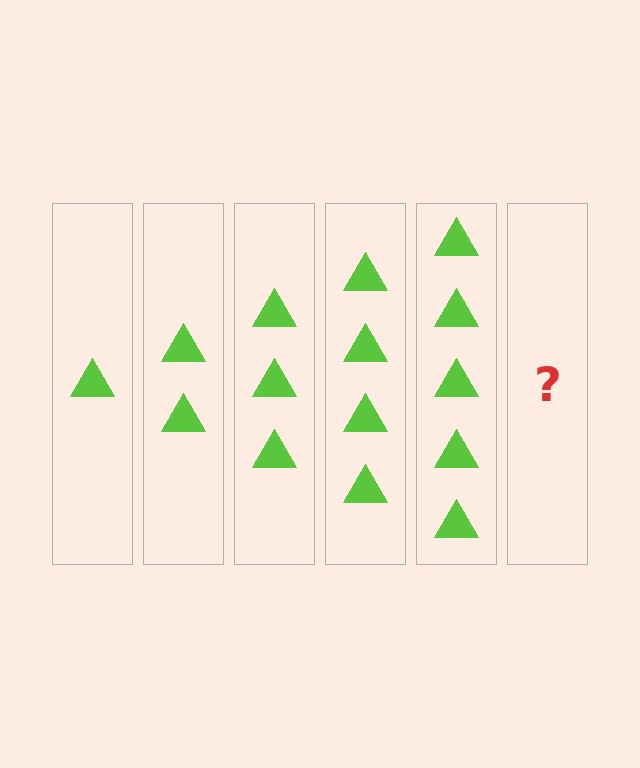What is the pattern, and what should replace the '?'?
The pattern is that each step adds one more triangle. The '?' should be 6 triangles.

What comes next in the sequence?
The next element should be 6 triangles.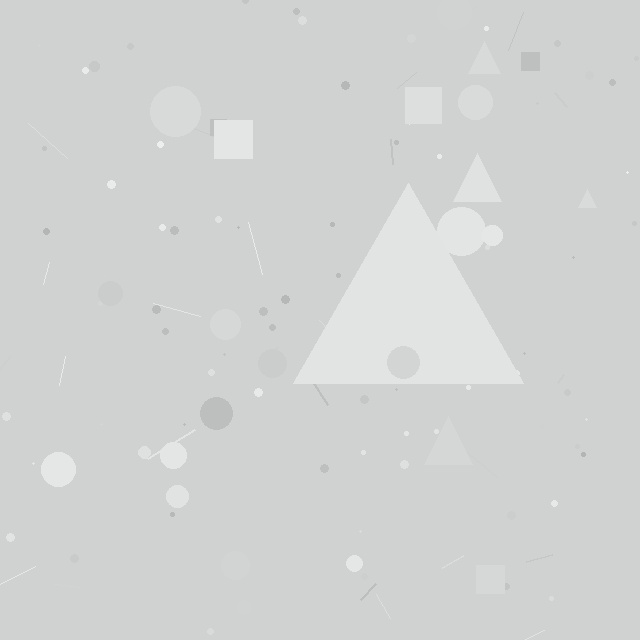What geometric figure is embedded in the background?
A triangle is embedded in the background.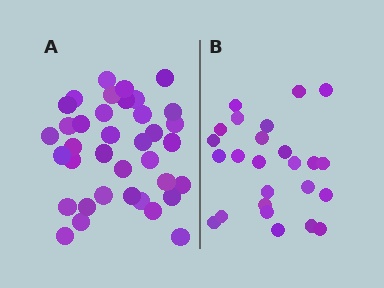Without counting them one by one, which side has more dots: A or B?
Region A (the left region) has more dots.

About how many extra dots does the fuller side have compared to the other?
Region A has roughly 12 or so more dots than region B.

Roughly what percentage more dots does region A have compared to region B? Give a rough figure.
About 50% more.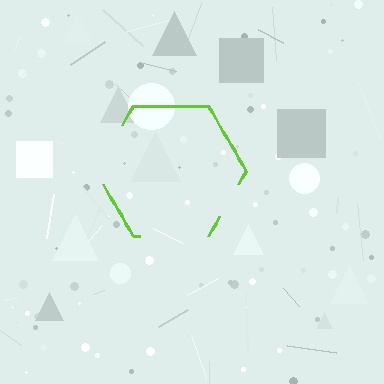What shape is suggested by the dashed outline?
The dashed outline suggests a hexagon.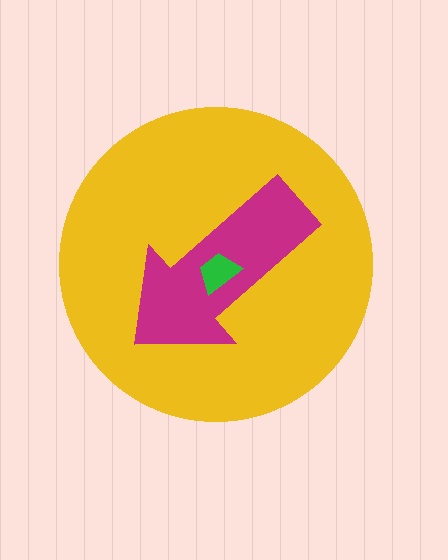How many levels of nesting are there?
3.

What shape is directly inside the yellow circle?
The magenta arrow.